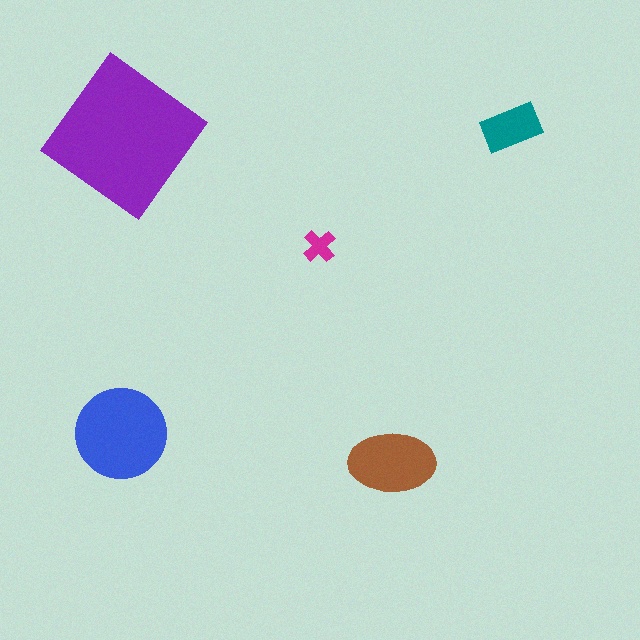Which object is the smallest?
The magenta cross.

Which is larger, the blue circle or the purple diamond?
The purple diamond.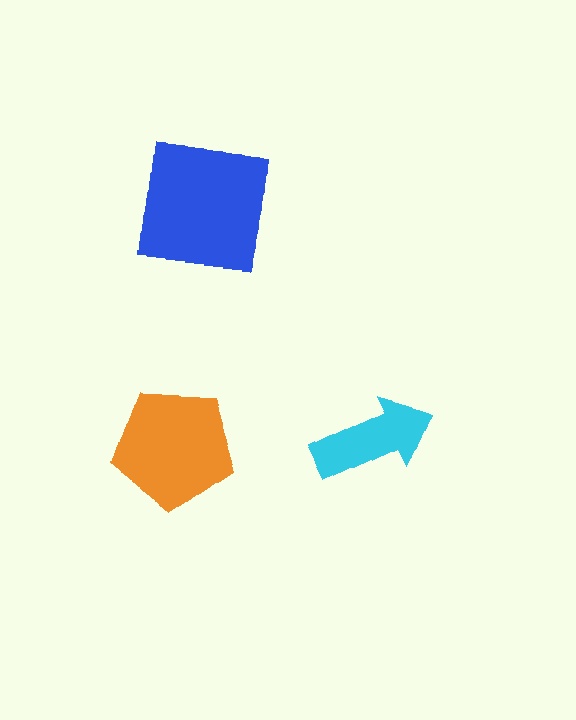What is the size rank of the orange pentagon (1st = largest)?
2nd.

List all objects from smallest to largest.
The cyan arrow, the orange pentagon, the blue square.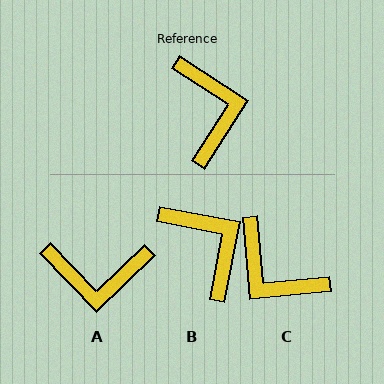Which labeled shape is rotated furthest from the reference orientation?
C, about 142 degrees away.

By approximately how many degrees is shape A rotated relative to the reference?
Approximately 103 degrees clockwise.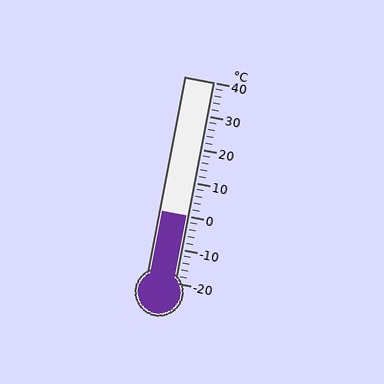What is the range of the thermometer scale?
The thermometer scale ranges from -20°C to 40°C.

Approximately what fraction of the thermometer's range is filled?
The thermometer is filled to approximately 35% of its range.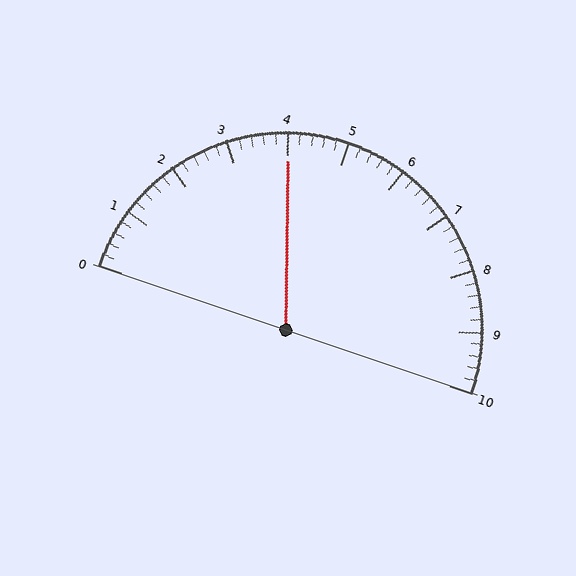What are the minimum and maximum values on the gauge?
The gauge ranges from 0 to 10.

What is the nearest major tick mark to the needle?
The nearest major tick mark is 4.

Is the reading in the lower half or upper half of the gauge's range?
The reading is in the lower half of the range (0 to 10).